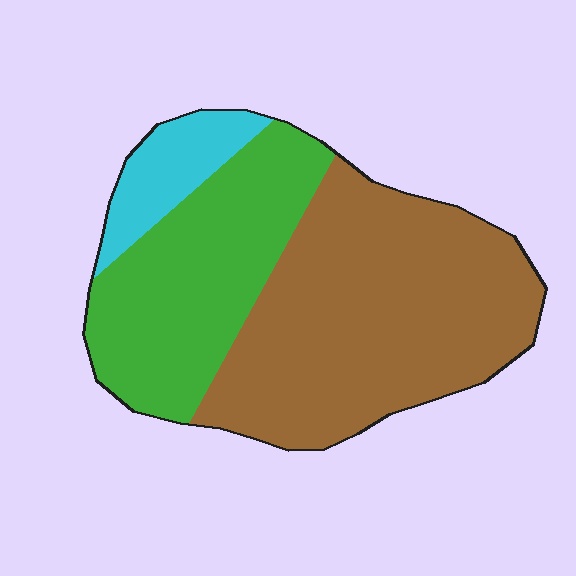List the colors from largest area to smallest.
From largest to smallest: brown, green, cyan.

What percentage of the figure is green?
Green covers about 35% of the figure.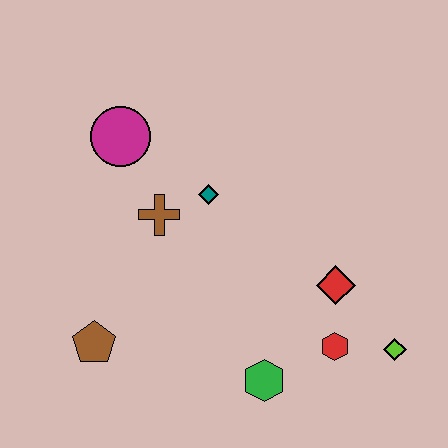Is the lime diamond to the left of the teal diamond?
No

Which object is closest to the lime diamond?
The red hexagon is closest to the lime diamond.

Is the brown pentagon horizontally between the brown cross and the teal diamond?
No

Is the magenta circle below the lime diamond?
No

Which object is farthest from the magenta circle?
The lime diamond is farthest from the magenta circle.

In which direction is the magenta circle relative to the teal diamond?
The magenta circle is to the left of the teal diamond.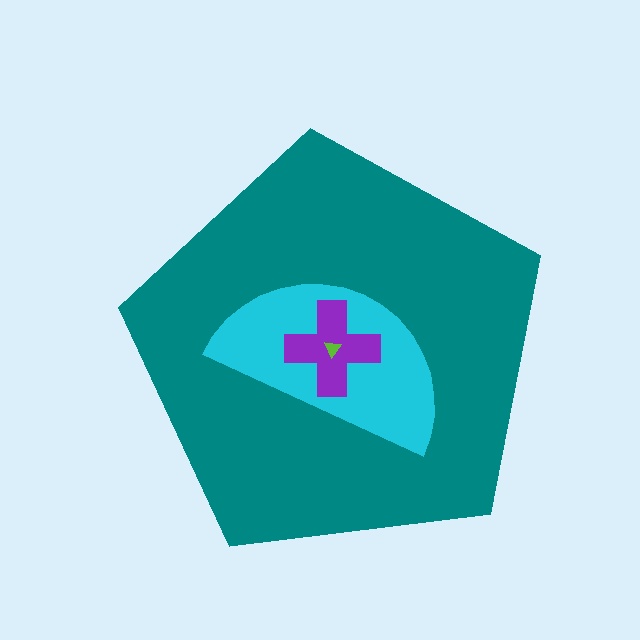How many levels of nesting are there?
4.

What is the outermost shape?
The teal pentagon.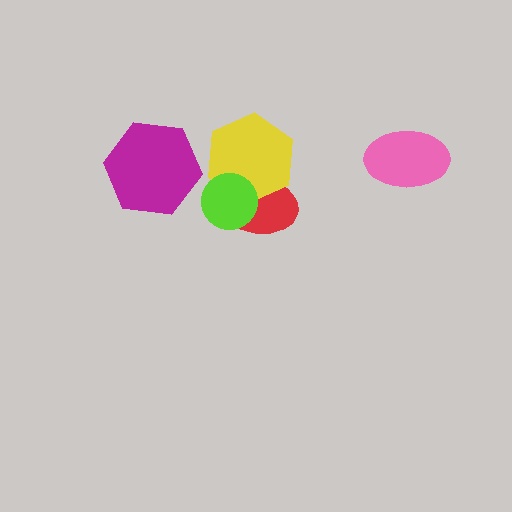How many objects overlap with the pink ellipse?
0 objects overlap with the pink ellipse.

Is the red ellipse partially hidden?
Yes, it is partially covered by another shape.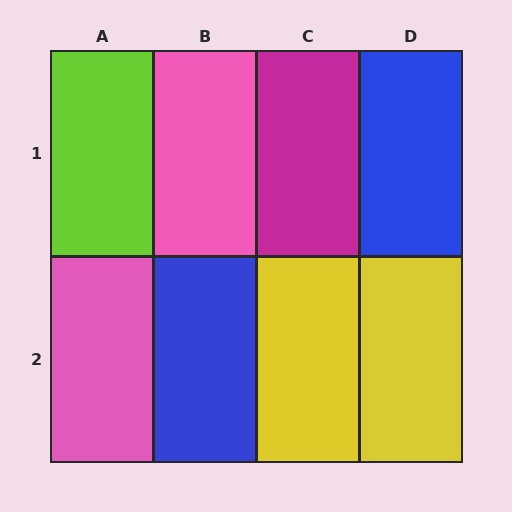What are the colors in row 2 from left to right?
Pink, blue, yellow, yellow.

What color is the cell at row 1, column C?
Magenta.